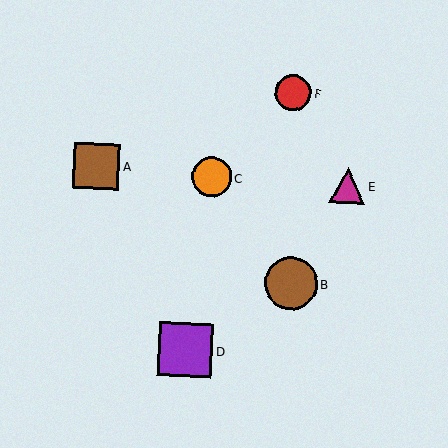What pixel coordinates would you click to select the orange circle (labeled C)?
Click at (212, 177) to select the orange circle C.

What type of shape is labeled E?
Shape E is a magenta triangle.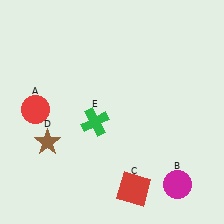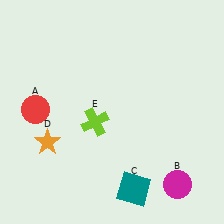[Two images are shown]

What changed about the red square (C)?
In Image 1, C is red. In Image 2, it changed to teal.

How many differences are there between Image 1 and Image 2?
There are 3 differences between the two images.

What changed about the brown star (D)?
In Image 1, D is brown. In Image 2, it changed to orange.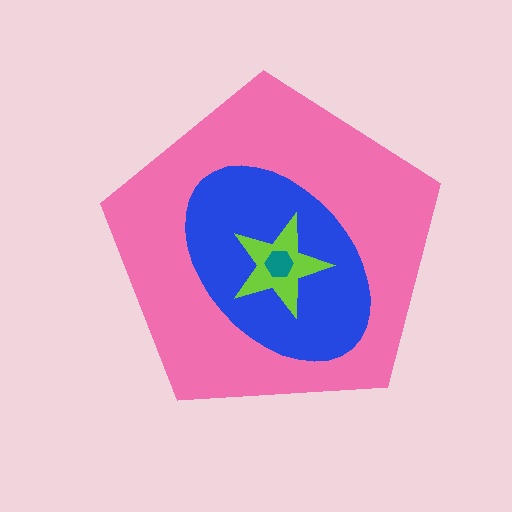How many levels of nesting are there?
4.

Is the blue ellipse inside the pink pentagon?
Yes.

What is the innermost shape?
The teal hexagon.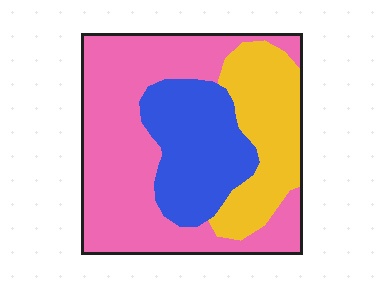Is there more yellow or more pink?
Pink.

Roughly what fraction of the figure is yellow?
Yellow takes up between a sixth and a third of the figure.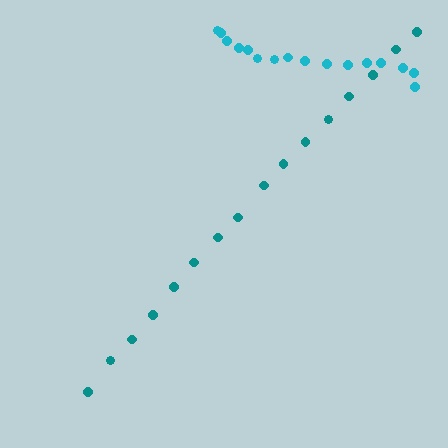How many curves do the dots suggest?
There are 2 distinct paths.